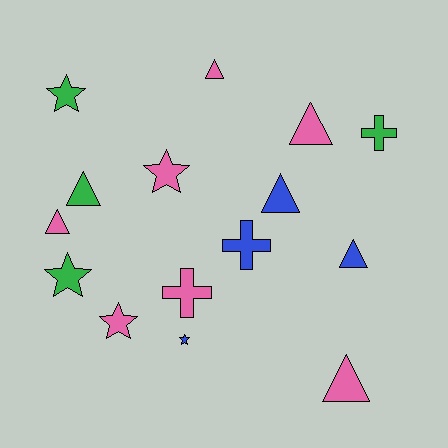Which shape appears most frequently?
Triangle, with 7 objects.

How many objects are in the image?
There are 15 objects.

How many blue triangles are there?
There are 2 blue triangles.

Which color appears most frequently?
Pink, with 7 objects.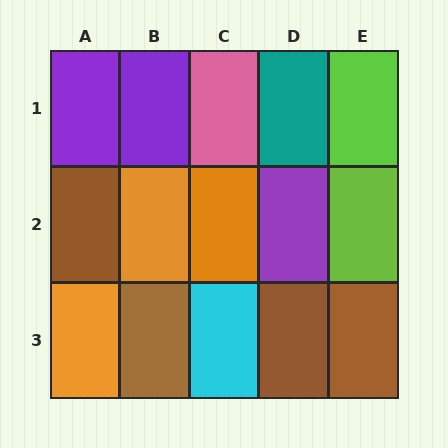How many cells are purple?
3 cells are purple.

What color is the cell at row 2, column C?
Orange.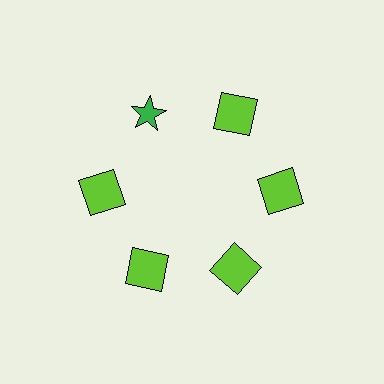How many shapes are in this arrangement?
There are 6 shapes arranged in a ring pattern.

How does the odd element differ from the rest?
It differs in both color (green instead of lime) and shape (star instead of square).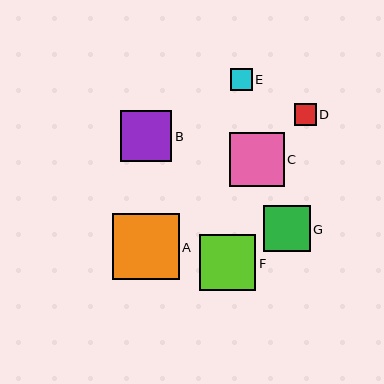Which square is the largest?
Square A is the largest with a size of approximately 66 pixels.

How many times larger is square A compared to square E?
Square A is approximately 3.0 times the size of square E.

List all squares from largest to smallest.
From largest to smallest: A, F, C, B, G, E, D.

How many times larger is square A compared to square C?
Square A is approximately 1.2 times the size of square C.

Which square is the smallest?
Square D is the smallest with a size of approximately 21 pixels.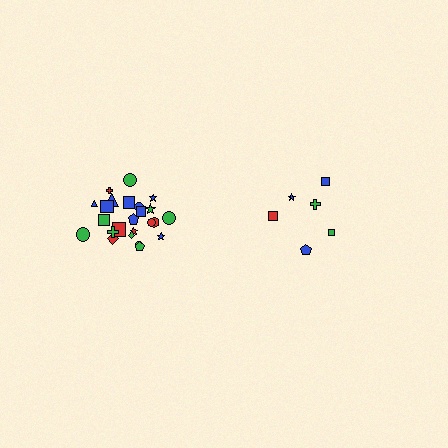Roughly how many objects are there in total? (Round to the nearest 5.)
Roughly 30 objects in total.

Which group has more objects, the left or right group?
The left group.